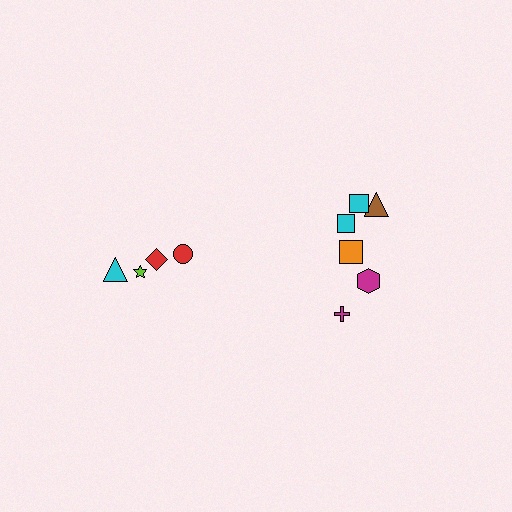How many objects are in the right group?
There are 6 objects.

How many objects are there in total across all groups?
There are 10 objects.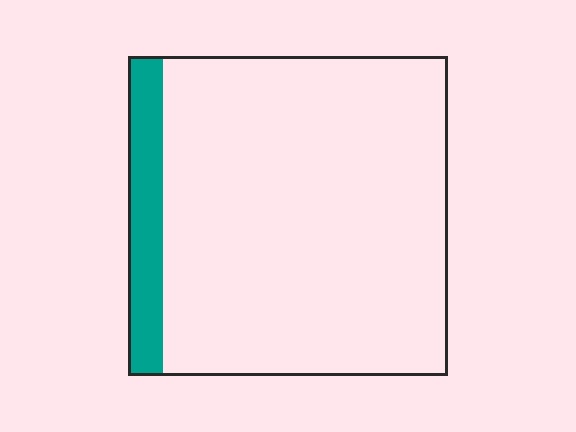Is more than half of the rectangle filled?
No.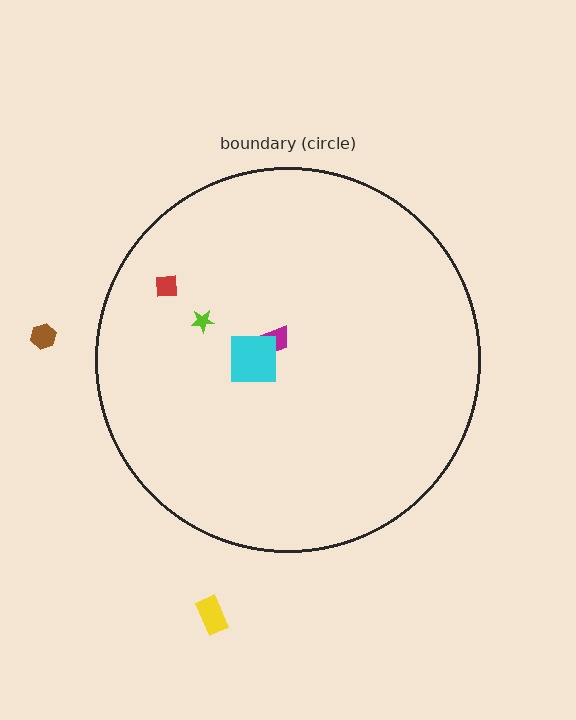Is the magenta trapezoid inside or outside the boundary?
Inside.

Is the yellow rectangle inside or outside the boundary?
Outside.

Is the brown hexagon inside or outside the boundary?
Outside.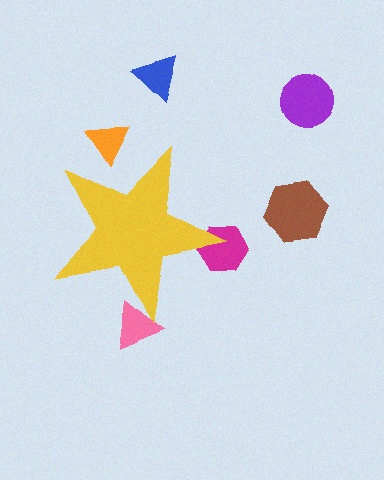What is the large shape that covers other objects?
A yellow star.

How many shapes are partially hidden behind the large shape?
3 shapes are partially hidden.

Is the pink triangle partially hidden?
Yes, the pink triangle is partially hidden behind the yellow star.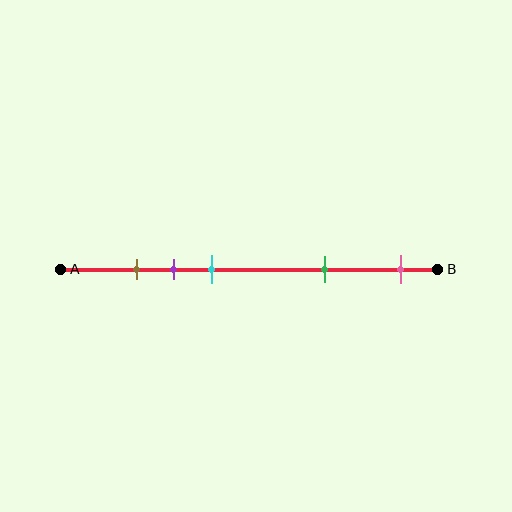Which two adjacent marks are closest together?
The brown and purple marks are the closest adjacent pair.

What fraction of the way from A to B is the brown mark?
The brown mark is approximately 20% (0.2) of the way from A to B.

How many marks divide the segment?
There are 5 marks dividing the segment.